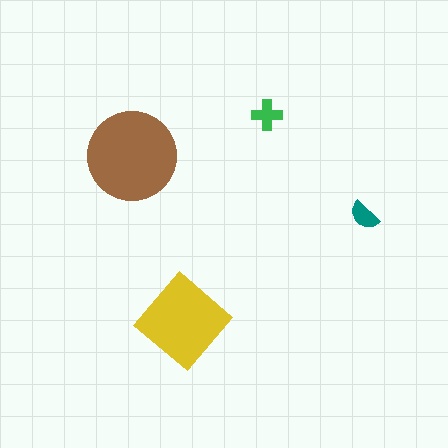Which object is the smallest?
The teal semicircle.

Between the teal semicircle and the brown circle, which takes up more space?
The brown circle.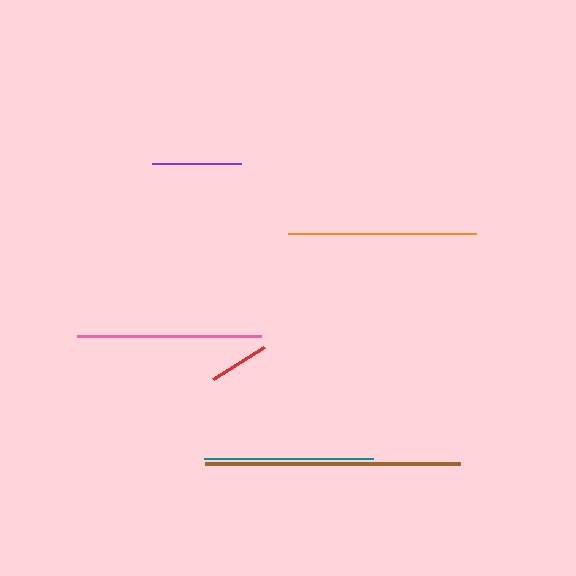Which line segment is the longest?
The brown line is the longest at approximately 255 pixels.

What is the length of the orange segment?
The orange segment is approximately 188 pixels long.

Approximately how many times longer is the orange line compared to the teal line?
The orange line is approximately 1.1 times the length of the teal line.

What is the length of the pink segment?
The pink segment is approximately 184 pixels long.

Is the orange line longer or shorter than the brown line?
The brown line is longer than the orange line.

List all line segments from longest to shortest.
From longest to shortest: brown, orange, pink, teal, purple, red.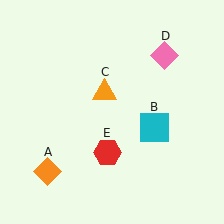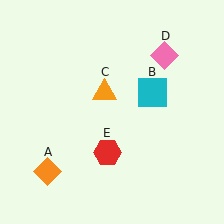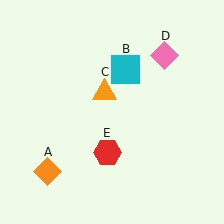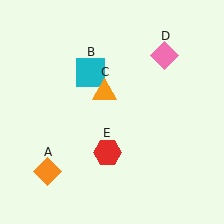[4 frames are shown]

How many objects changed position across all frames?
1 object changed position: cyan square (object B).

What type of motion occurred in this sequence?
The cyan square (object B) rotated counterclockwise around the center of the scene.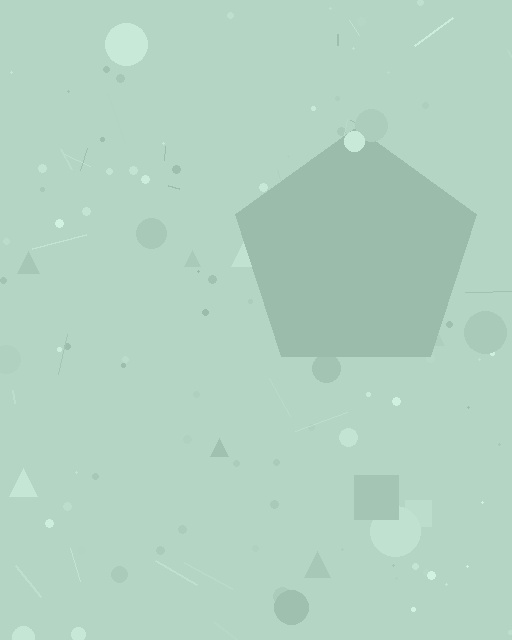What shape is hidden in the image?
A pentagon is hidden in the image.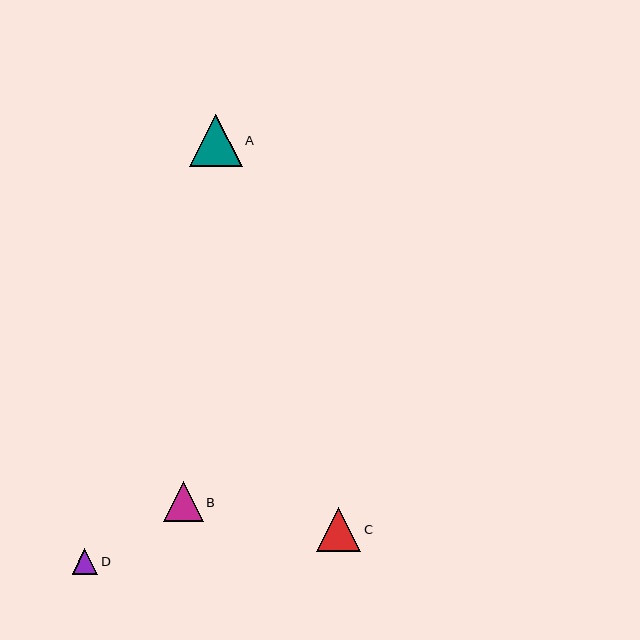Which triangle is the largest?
Triangle A is the largest with a size of approximately 52 pixels.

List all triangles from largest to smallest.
From largest to smallest: A, C, B, D.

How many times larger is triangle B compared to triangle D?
Triangle B is approximately 1.6 times the size of triangle D.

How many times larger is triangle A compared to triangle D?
Triangle A is approximately 2.1 times the size of triangle D.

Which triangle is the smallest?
Triangle D is the smallest with a size of approximately 25 pixels.